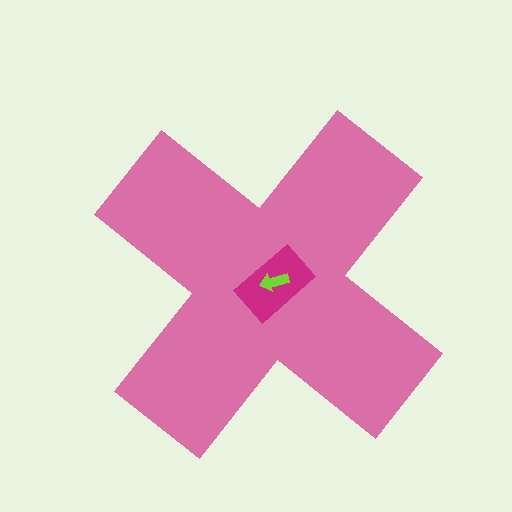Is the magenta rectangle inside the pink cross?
Yes.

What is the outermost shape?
The pink cross.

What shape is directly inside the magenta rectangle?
The lime arrow.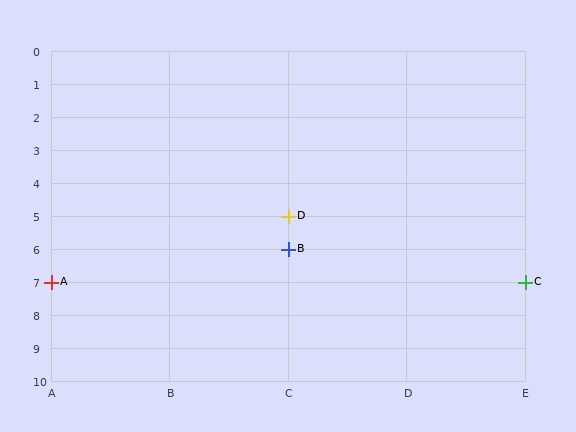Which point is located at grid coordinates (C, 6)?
Point B is at (C, 6).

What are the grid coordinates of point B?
Point B is at grid coordinates (C, 6).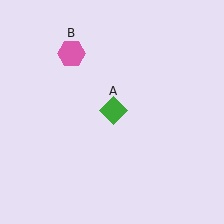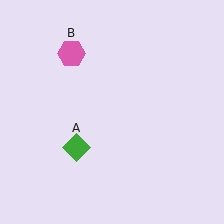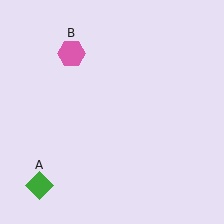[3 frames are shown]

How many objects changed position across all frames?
1 object changed position: green diamond (object A).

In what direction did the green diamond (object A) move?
The green diamond (object A) moved down and to the left.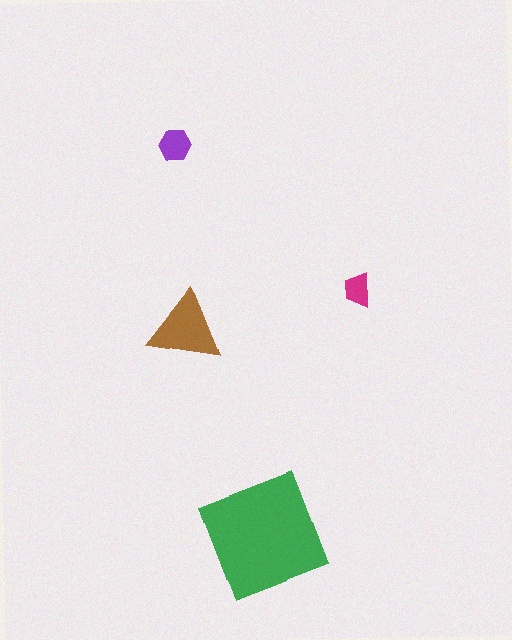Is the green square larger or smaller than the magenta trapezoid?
Larger.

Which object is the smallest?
The magenta trapezoid.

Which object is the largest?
The green square.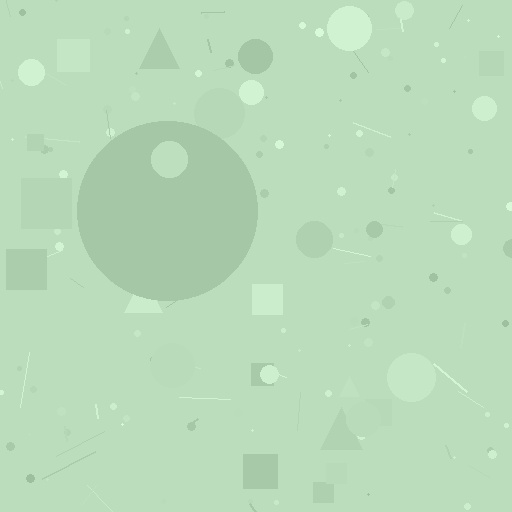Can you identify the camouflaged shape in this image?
The camouflaged shape is a circle.